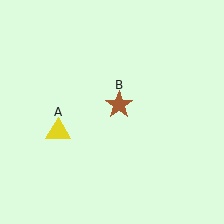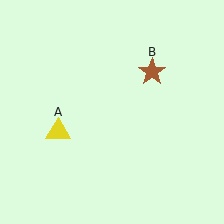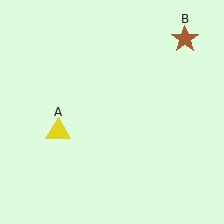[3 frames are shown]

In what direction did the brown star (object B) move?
The brown star (object B) moved up and to the right.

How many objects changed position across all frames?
1 object changed position: brown star (object B).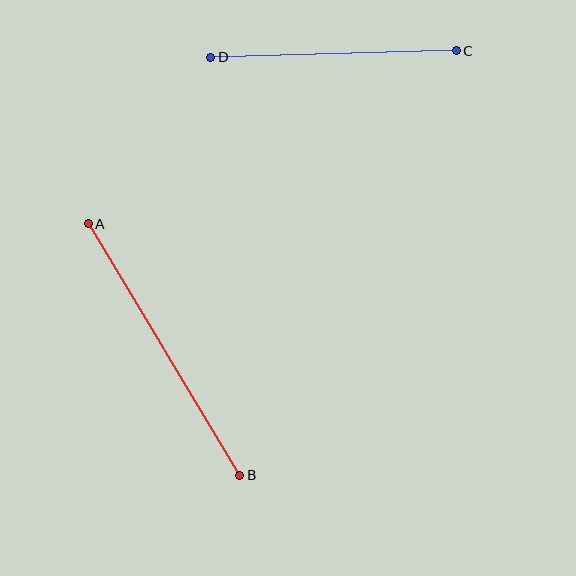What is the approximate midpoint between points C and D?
The midpoint is at approximately (333, 54) pixels.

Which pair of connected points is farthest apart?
Points A and B are farthest apart.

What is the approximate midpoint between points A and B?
The midpoint is at approximately (164, 349) pixels.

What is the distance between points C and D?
The distance is approximately 246 pixels.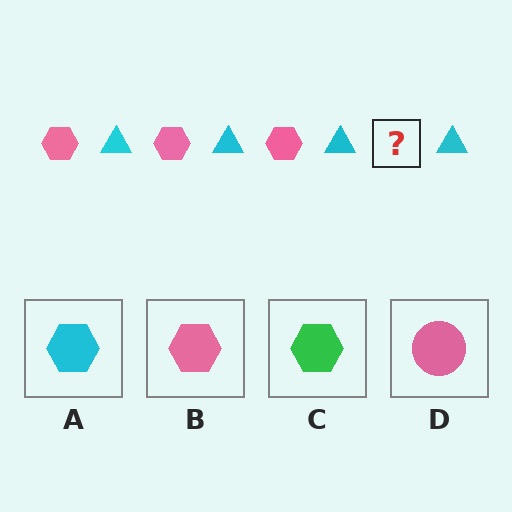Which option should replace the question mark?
Option B.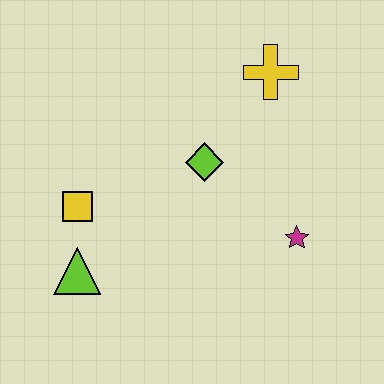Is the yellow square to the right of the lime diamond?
No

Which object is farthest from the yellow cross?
The lime triangle is farthest from the yellow cross.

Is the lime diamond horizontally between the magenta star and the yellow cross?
No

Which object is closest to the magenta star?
The lime diamond is closest to the magenta star.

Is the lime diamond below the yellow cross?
Yes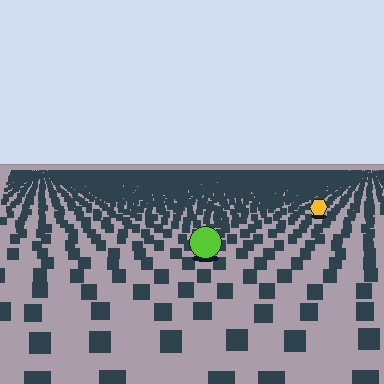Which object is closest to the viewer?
The lime circle is closest. The texture marks near it are larger and more spread out.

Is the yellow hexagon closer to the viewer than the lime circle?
No. The lime circle is closer — you can tell from the texture gradient: the ground texture is coarser near it.